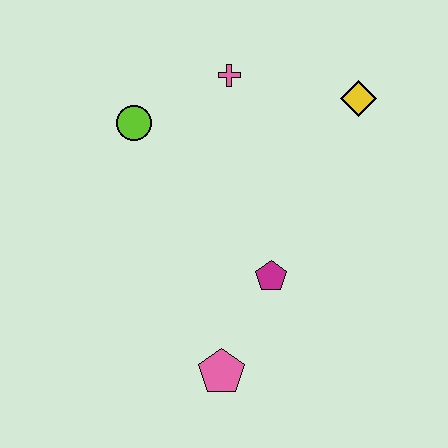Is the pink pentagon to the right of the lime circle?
Yes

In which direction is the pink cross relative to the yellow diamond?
The pink cross is to the left of the yellow diamond.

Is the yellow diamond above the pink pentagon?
Yes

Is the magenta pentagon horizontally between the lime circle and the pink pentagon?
No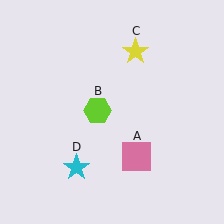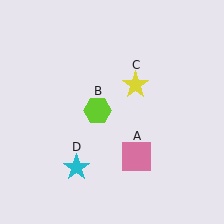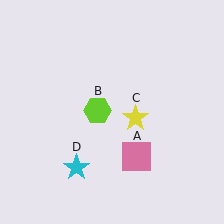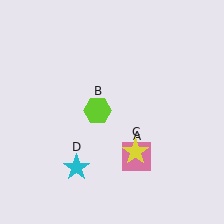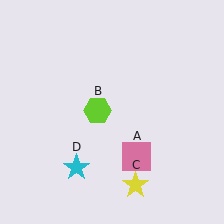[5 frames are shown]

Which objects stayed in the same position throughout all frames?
Pink square (object A) and lime hexagon (object B) and cyan star (object D) remained stationary.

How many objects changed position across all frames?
1 object changed position: yellow star (object C).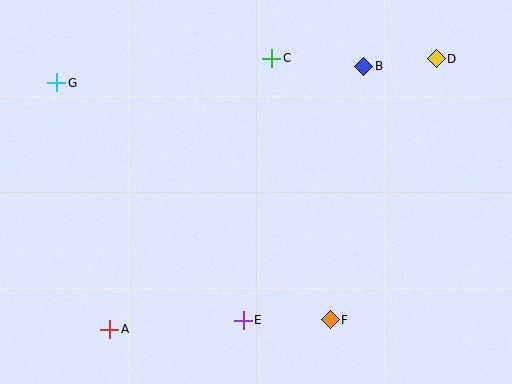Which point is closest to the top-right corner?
Point D is closest to the top-right corner.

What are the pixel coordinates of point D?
Point D is at (436, 59).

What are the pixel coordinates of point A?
Point A is at (110, 329).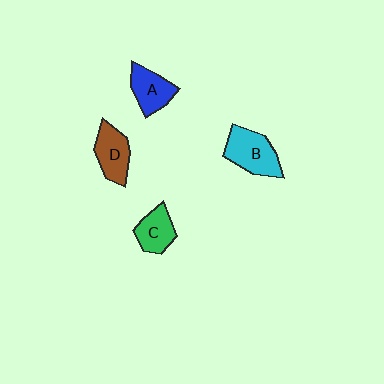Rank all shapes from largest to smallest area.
From largest to smallest: B (cyan), D (brown), A (blue), C (green).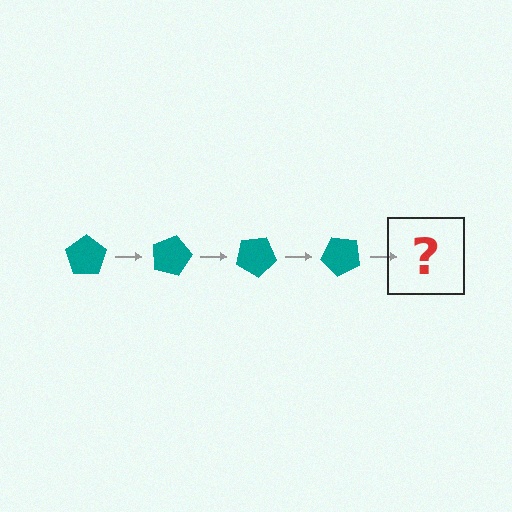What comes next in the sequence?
The next element should be a teal pentagon rotated 60 degrees.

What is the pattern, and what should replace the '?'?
The pattern is that the pentagon rotates 15 degrees each step. The '?' should be a teal pentagon rotated 60 degrees.